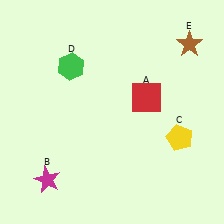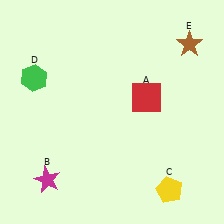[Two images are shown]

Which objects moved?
The objects that moved are: the yellow pentagon (C), the green hexagon (D).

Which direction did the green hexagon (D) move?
The green hexagon (D) moved left.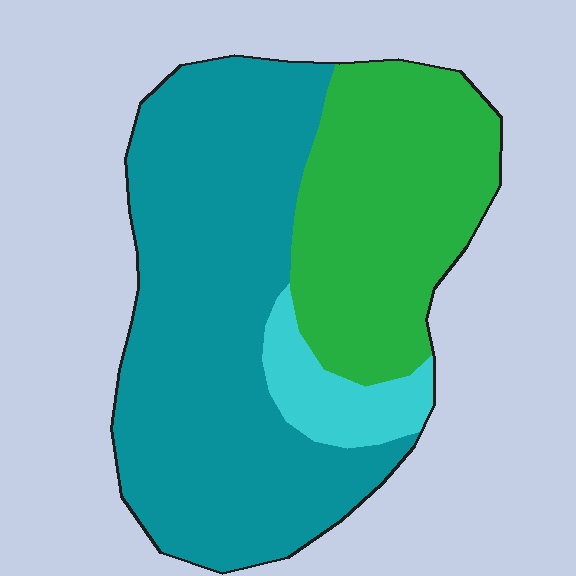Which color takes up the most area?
Teal, at roughly 60%.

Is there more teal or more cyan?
Teal.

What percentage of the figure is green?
Green covers 33% of the figure.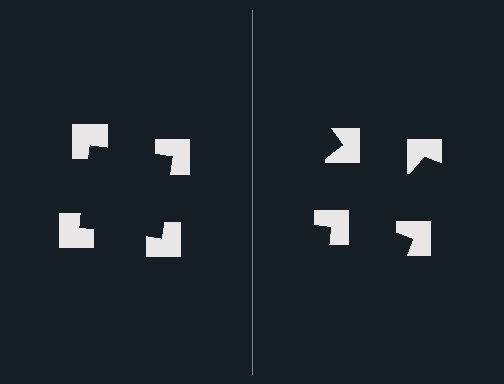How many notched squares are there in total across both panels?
8 — 4 on each side.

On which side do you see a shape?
An illusory square appears on the left side. On the right side the wedge cuts are rotated, so no coherent shape forms.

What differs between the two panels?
The notched squares are positioned identically on both sides; only the wedge orientations differ. On the left they align to a square; on the right they are misaligned.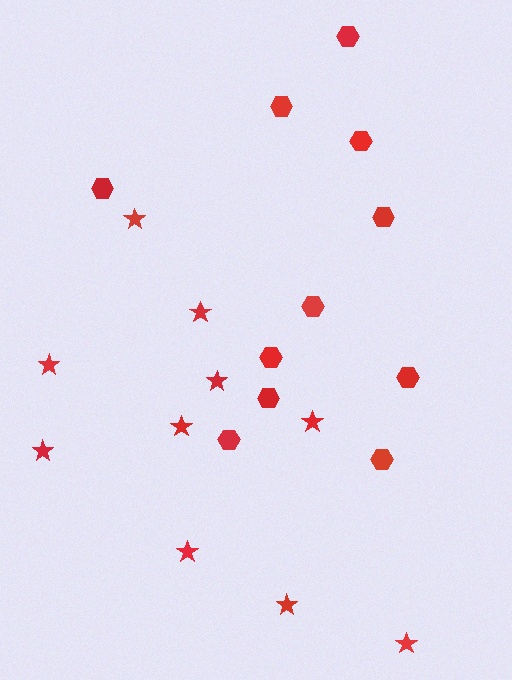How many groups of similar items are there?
There are 2 groups: one group of stars (10) and one group of hexagons (11).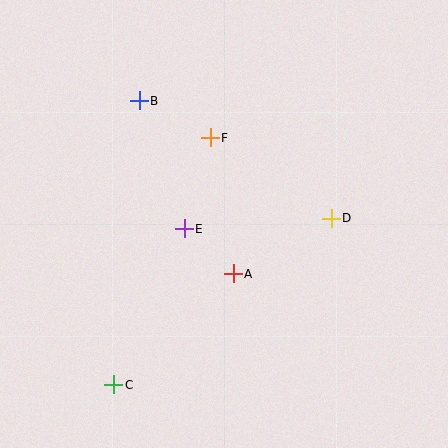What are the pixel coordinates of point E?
Point E is at (184, 229).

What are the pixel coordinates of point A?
Point A is at (233, 274).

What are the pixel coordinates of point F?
Point F is at (210, 138).